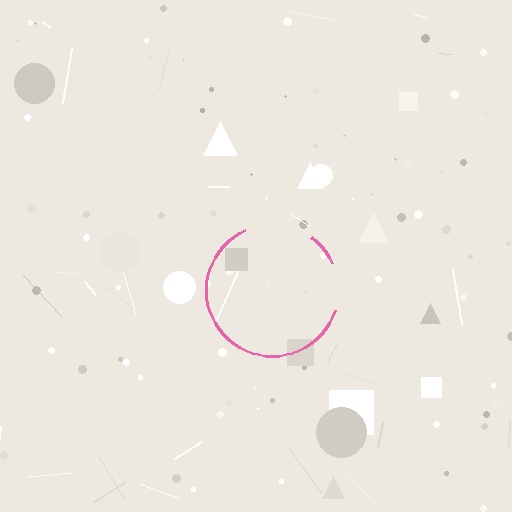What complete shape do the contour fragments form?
The contour fragments form a circle.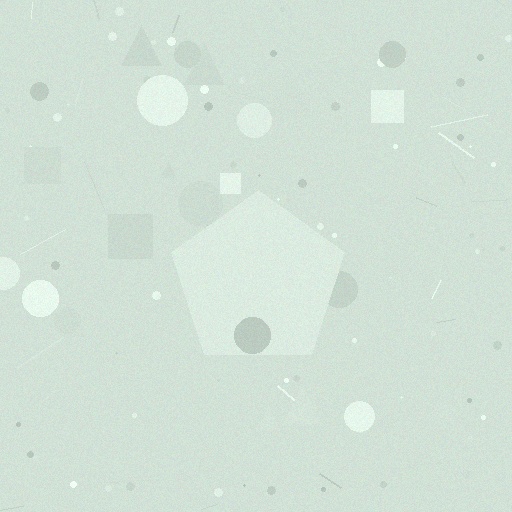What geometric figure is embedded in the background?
A pentagon is embedded in the background.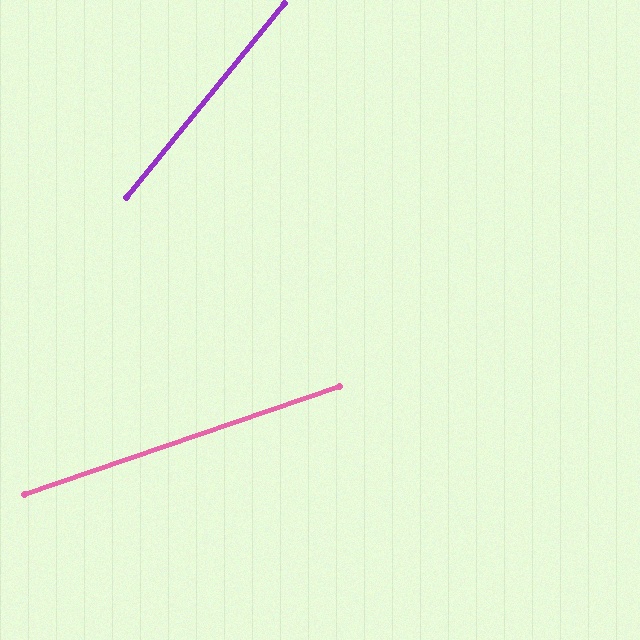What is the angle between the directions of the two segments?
Approximately 32 degrees.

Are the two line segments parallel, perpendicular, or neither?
Neither parallel nor perpendicular — they differ by about 32°.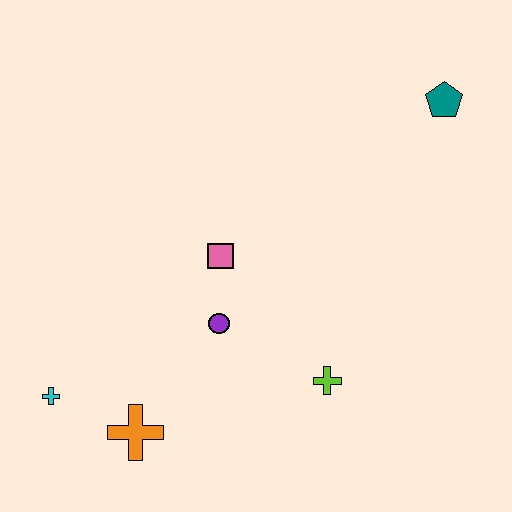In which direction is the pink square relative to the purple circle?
The pink square is above the purple circle.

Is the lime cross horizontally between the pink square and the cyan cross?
No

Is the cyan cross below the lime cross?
Yes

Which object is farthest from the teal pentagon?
The cyan cross is farthest from the teal pentagon.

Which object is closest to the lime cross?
The purple circle is closest to the lime cross.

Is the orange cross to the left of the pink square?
Yes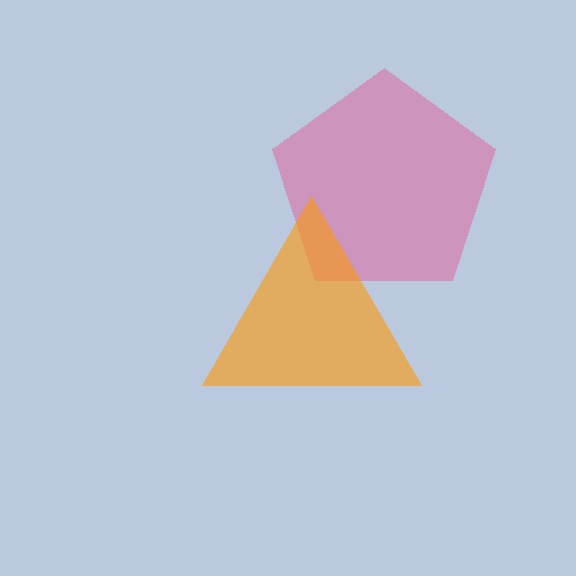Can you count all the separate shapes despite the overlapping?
Yes, there are 2 separate shapes.